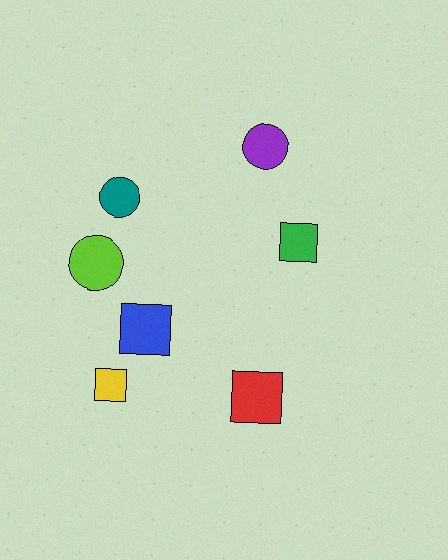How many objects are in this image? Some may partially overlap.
There are 7 objects.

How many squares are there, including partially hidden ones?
There are 4 squares.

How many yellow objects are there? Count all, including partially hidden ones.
There is 1 yellow object.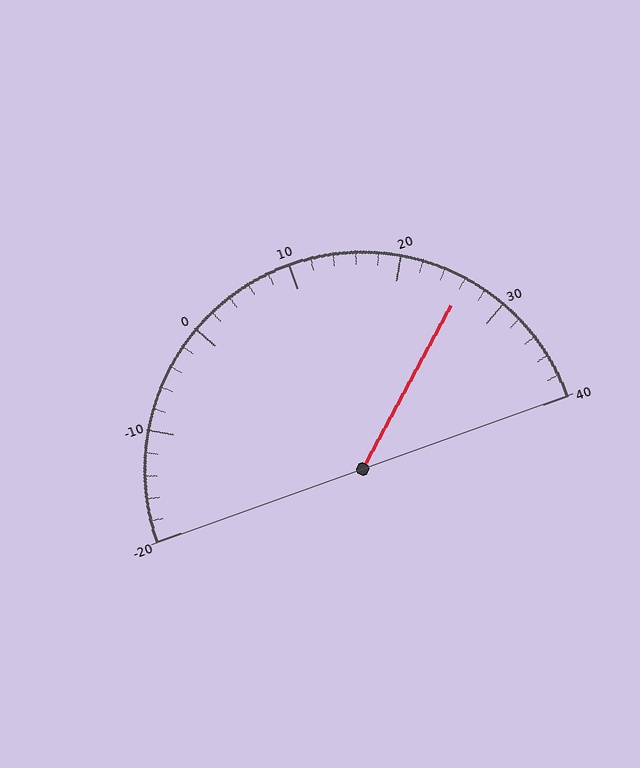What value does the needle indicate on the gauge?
The needle indicates approximately 26.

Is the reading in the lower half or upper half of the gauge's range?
The reading is in the upper half of the range (-20 to 40).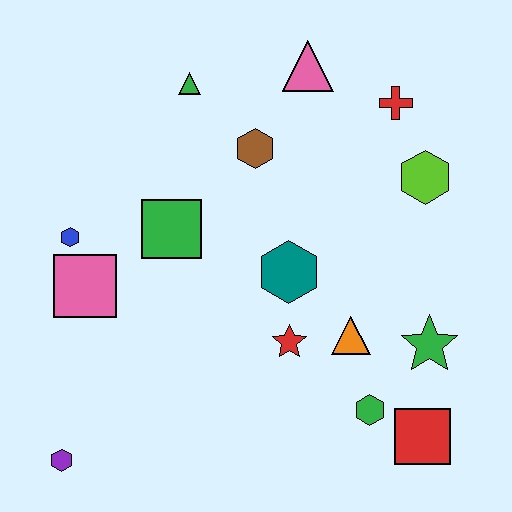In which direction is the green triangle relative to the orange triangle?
The green triangle is above the orange triangle.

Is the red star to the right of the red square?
No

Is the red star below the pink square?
Yes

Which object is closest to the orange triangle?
The red star is closest to the orange triangle.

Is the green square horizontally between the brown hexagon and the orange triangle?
No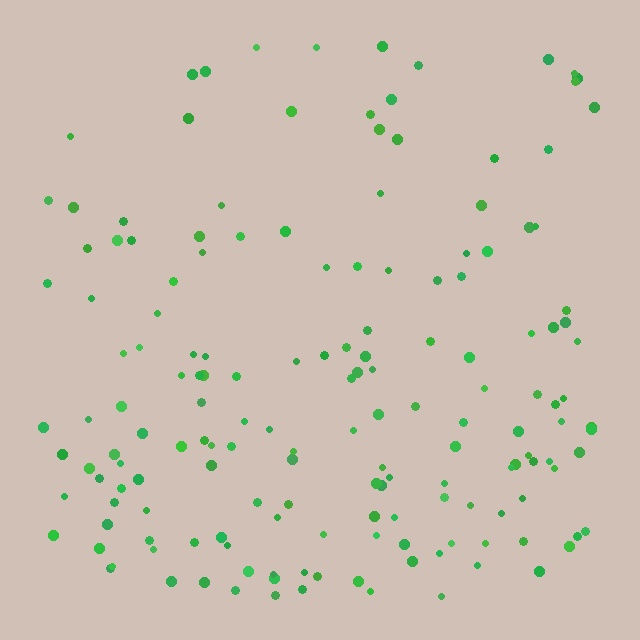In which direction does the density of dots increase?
From top to bottom, with the bottom side densest.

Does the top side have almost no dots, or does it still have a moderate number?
Still a moderate number, just noticeably fewer than the bottom.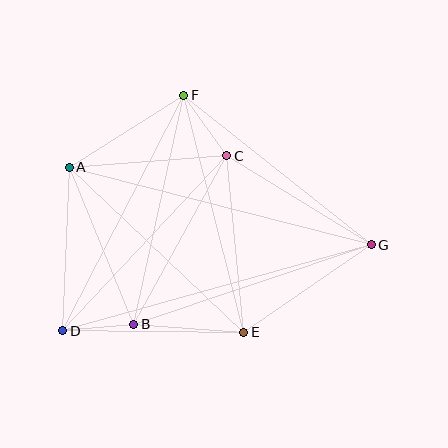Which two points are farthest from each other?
Points D and G are farthest from each other.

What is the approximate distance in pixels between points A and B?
The distance between A and B is approximately 170 pixels.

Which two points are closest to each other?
Points B and D are closest to each other.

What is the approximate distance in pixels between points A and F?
The distance between A and F is approximately 135 pixels.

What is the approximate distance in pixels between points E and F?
The distance between E and F is approximately 245 pixels.